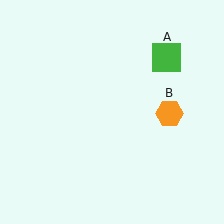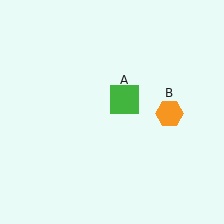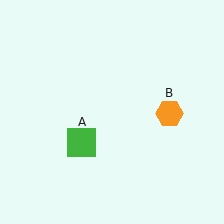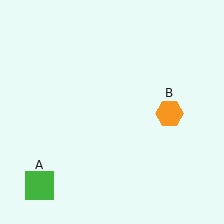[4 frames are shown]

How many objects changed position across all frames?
1 object changed position: green square (object A).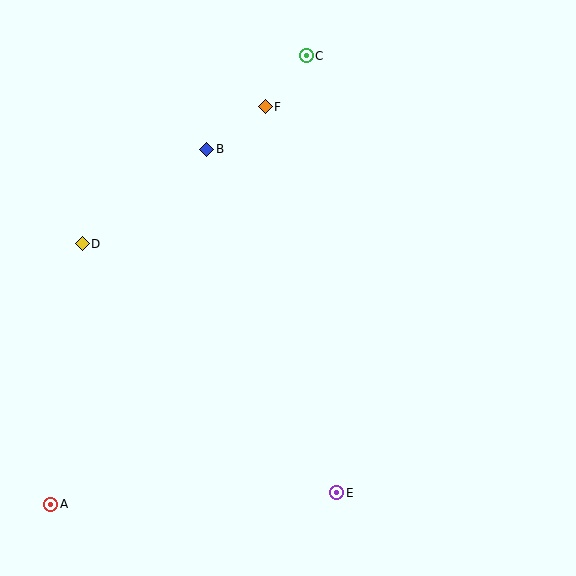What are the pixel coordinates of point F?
Point F is at (265, 107).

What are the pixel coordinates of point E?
Point E is at (337, 493).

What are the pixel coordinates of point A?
Point A is at (51, 504).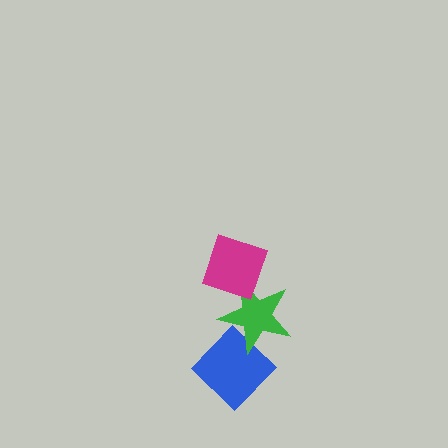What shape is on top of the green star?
The magenta diamond is on top of the green star.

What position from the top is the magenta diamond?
The magenta diamond is 1st from the top.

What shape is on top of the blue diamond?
The green star is on top of the blue diamond.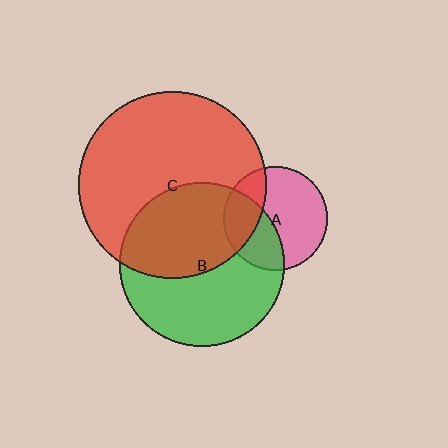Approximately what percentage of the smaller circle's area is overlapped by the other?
Approximately 40%.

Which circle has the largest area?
Circle C (red).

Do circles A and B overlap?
Yes.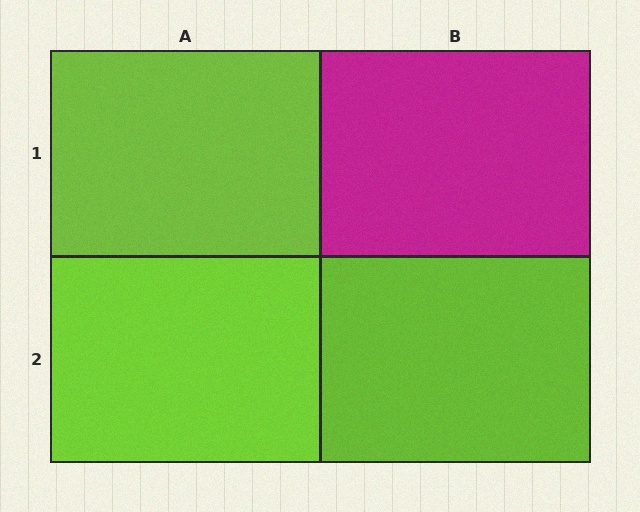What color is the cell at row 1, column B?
Magenta.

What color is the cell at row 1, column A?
Lime.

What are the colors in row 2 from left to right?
Lime, lime.